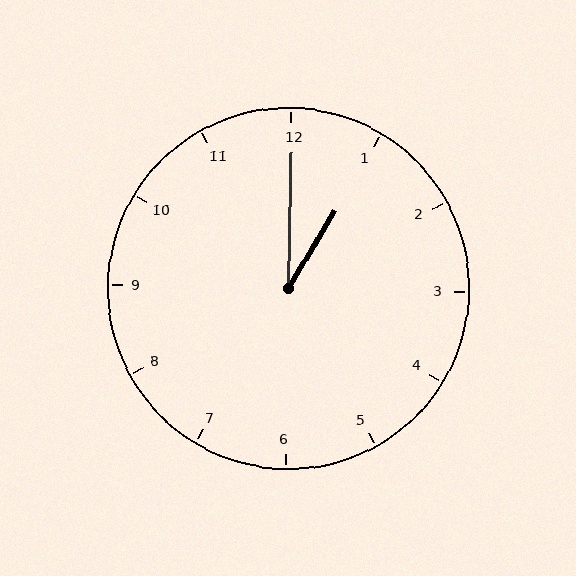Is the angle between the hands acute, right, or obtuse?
It is acute.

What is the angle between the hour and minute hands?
Approximately 30 degrees.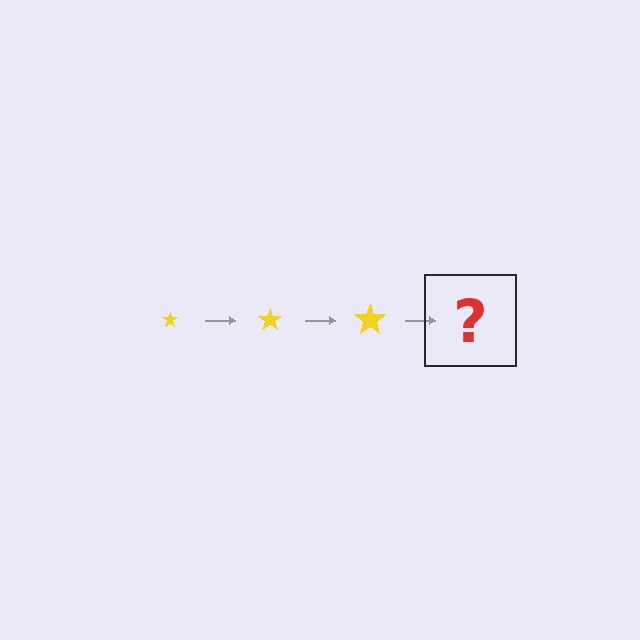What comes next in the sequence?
The next element should be a yellow star, larger than the previous one.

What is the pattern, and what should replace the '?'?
The pattern is that the star gets progressively larger each step. The '?' should be a yellow star, larger than the previous one.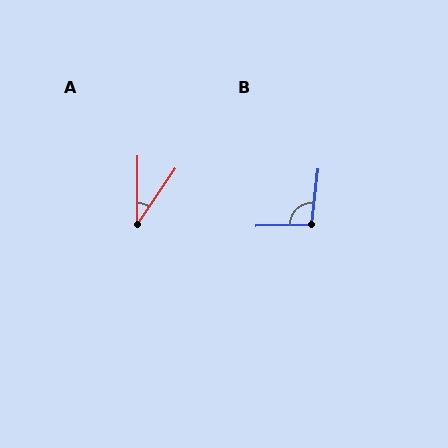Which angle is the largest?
B, at approximately 98 degrees.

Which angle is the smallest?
A, at approximately 34 degrees.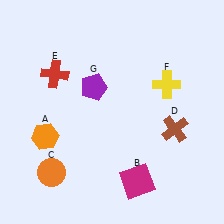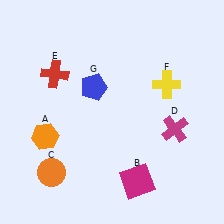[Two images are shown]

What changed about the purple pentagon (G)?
In Image 1, G is purple. In Image 2, it changed to blue.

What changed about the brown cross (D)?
In Image 1, D is brown. In Image 2, it changed to magenta.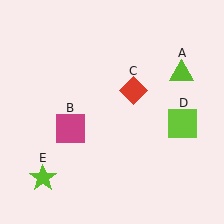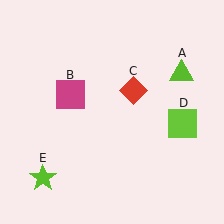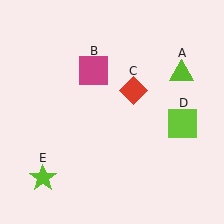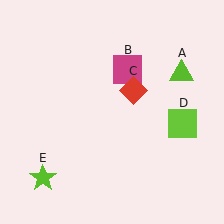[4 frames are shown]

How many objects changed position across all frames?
1 object changed position: magenta square (object B).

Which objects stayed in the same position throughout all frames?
Lime triangle (object A) and red diamond (object C) and lime square (object D) and lime star (object E) remained stationary.